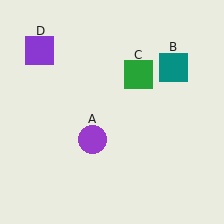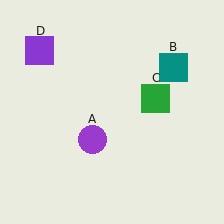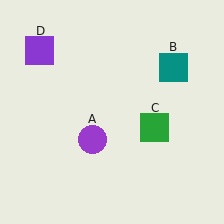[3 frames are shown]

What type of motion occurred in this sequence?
The green square (object C) rotated clockwise around the center of the scene.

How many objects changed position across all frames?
1 object changed position: green square (object C).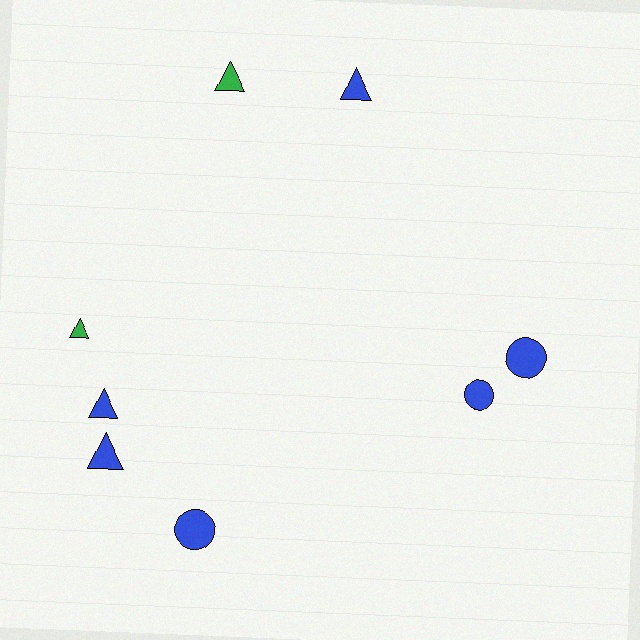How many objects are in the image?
There are 8 objects.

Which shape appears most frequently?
Triangle, with 5 objects.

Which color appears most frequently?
Blue, with 6 objects.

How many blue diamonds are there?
There are no blue diamonds.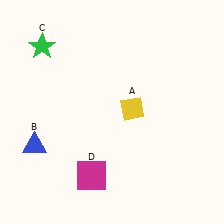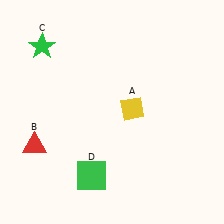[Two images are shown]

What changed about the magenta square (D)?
In Image 1, D is magenta. In Image 2, it changed to green.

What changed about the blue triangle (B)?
In Image 1, B is blue. In Image 2, it changed to red.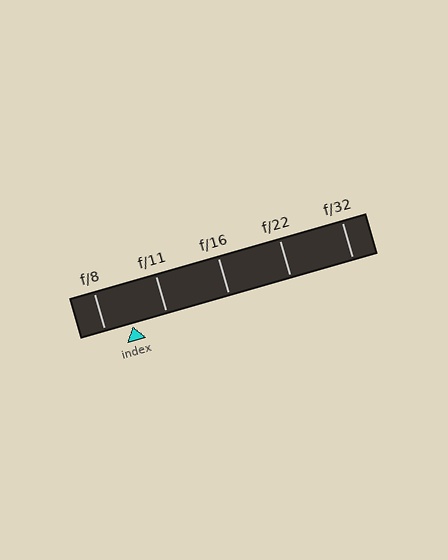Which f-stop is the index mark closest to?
The index mark is closest to f/8.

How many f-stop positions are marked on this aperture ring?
There are 5 f-stop positions marked.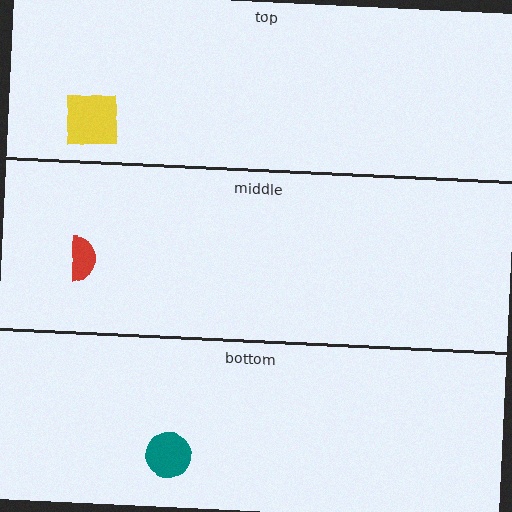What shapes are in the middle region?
The red semicircle.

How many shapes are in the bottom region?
1.